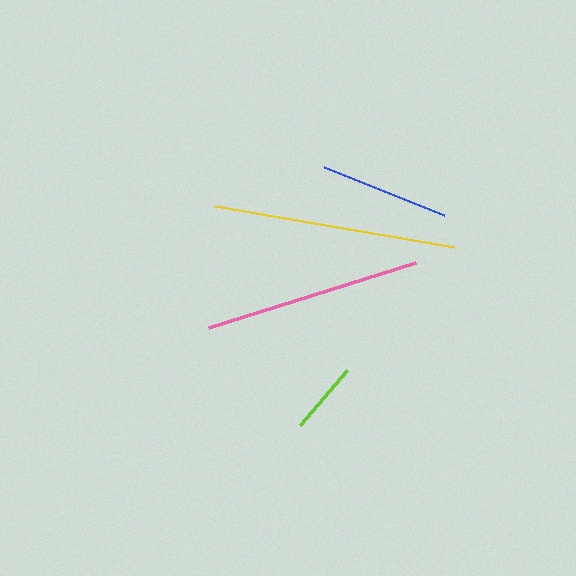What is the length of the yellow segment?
The yellow segment is approximately 243 pixels long.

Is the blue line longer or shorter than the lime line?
The blue line is longer than the lime line.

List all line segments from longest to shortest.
From longest to shortest: yellow, pink, blue, lime.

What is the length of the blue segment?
The blue segment is approximately 129 pixels long.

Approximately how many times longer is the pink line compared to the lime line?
The pink line is approximately 3.0 times the length of the lime line.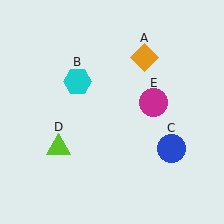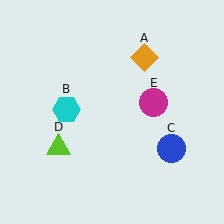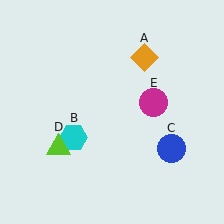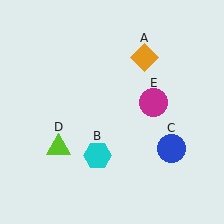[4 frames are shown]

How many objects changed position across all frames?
1 object changed position: cyan hexagon (object B).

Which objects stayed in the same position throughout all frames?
Orange diamond (object A) and blue circle (object C) and lime triangle (object D) and magenta circle (object E) remained stationary.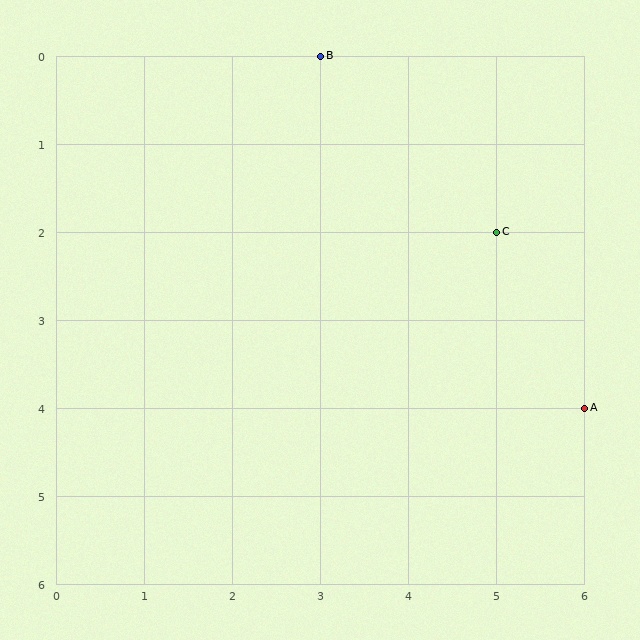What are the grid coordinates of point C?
Point C is at grid coordinates (5, 2).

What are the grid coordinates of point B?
Point B is at grid coordinates (3, 0).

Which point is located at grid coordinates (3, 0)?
Point B is at (3, 0).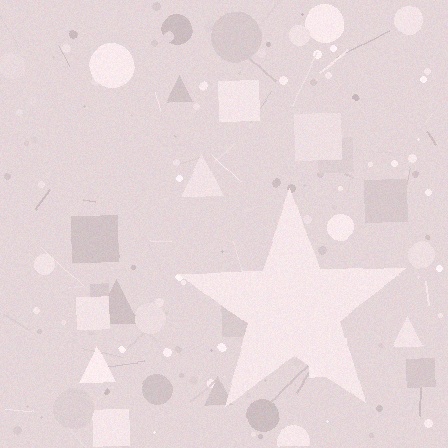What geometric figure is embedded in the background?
A star is embedded in the background.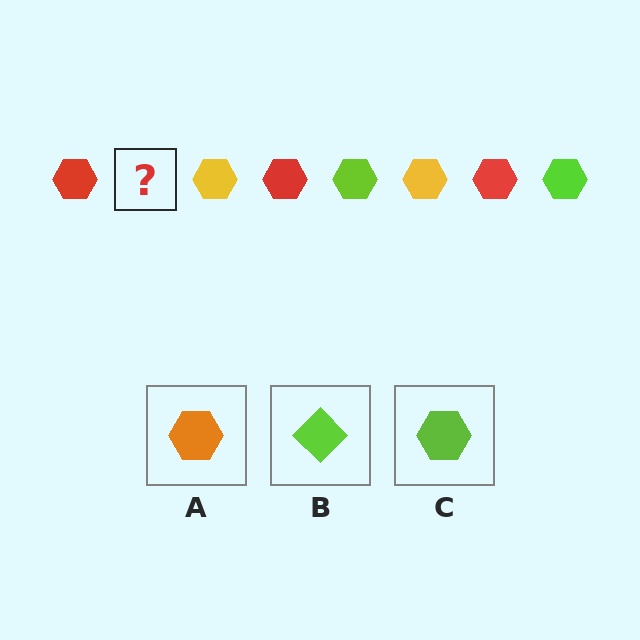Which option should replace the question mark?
Option C.